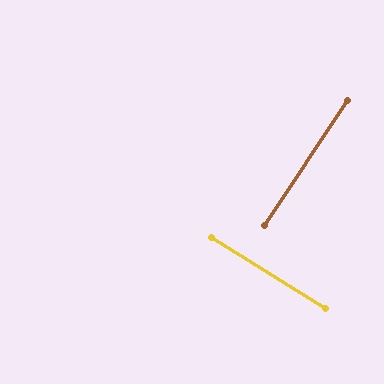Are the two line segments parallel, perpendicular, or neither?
Perpendicular — they meet at approximately 89°.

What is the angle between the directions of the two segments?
Approximately 89 degrees.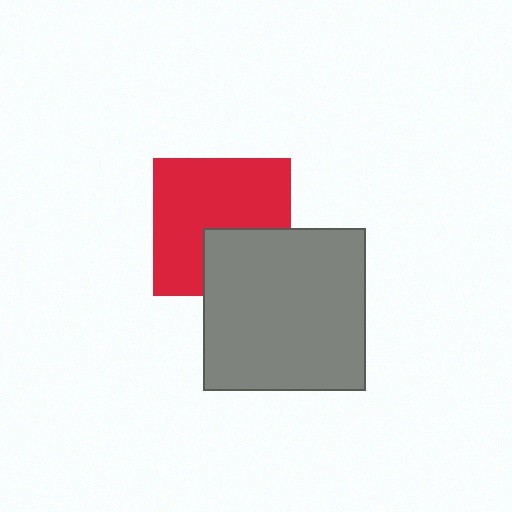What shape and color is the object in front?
The object in front is a gray square.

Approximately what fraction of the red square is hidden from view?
Roughly 31% of the red square is hidden behind the gray square.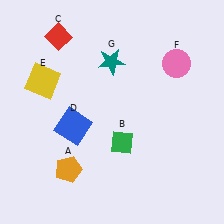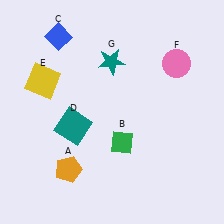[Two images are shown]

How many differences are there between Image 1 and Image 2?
There are 2 differences between the two images.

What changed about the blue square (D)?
In Image 1, D is blue. In Image 2, it changed to teal.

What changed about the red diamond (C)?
In Image 1, C is red. In Image 2, it changed to blue.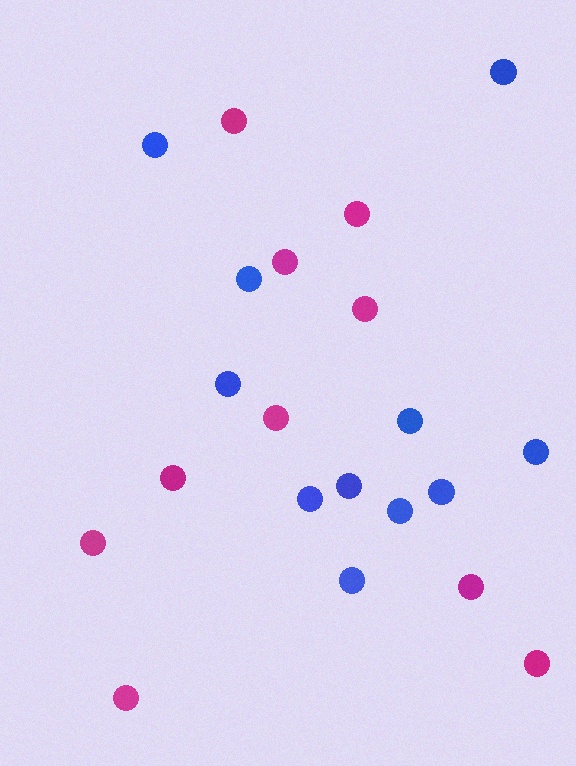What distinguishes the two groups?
There are 2 groups: one group of blue circles (11) and one group of magenta circles (10).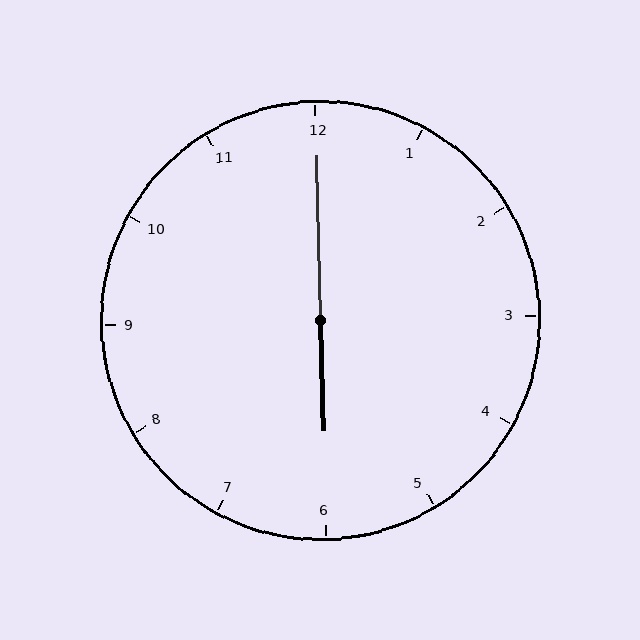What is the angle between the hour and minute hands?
Approximately 180 degrees.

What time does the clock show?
6:00.